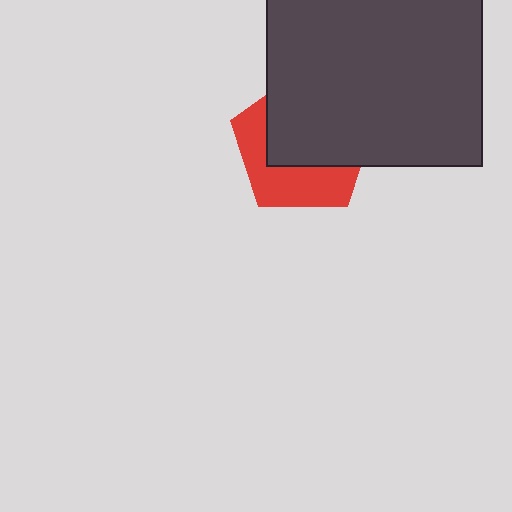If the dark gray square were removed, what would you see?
You would see the complete red pentagon.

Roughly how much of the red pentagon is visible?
A small part of it is visible (roughly 42%).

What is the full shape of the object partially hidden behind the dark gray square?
The partially hidden object is a red pentagon.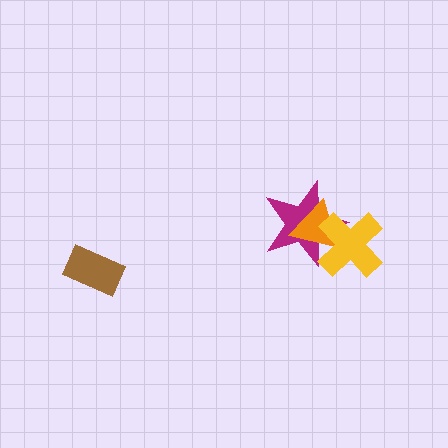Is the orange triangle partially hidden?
Yes, it is partially covered by another shape.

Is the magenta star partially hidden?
Yes, it is partially covered by another shape.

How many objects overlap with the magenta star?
2 objects overlap with the magenta star.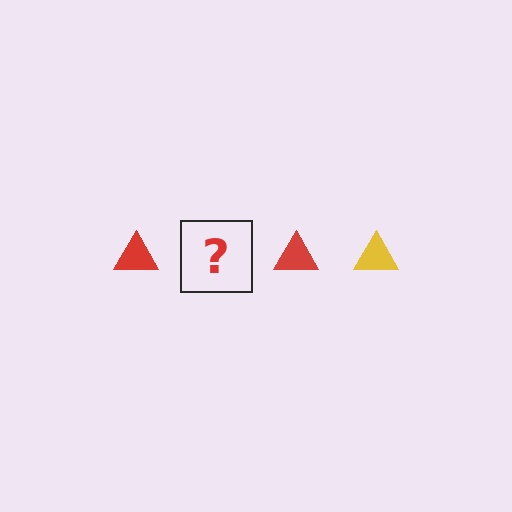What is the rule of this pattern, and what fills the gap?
The rule is that the pattern cycles through red, yellow triangles. The gap should be filled with a yellow triangle.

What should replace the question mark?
The question mark should be replaced with a yellow triangle.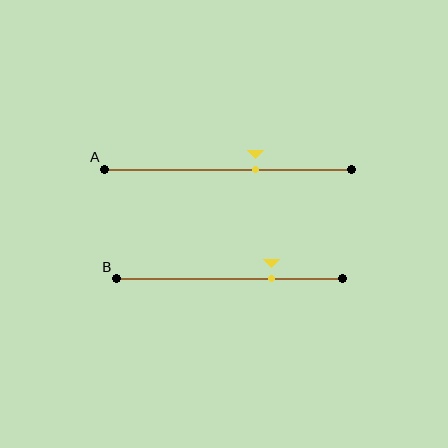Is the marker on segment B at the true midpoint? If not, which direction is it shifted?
No, the marker on segment B is shifted to the right by about 19% of the segment length.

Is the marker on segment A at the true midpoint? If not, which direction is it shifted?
No, the marker on segment A is shifted to the right by about 11% of the segment length.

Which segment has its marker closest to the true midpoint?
Segment A has its marker closest to the true midpoint.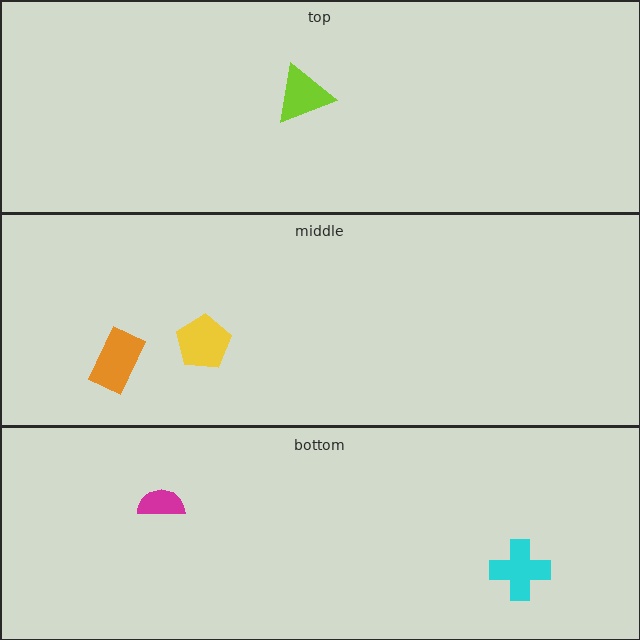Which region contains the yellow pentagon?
The middle region.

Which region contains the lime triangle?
The top region.